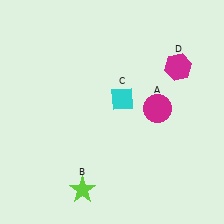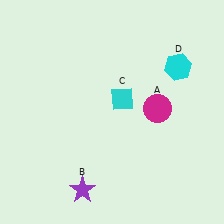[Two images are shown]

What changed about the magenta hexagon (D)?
In Image 1, D is magenta. In Image 2, it changed to cyan.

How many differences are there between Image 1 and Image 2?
There are 2 differences between the two images.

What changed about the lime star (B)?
In Image 1, B is lime. In Image 2, it changed to purple.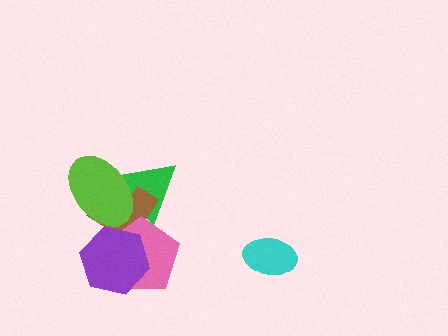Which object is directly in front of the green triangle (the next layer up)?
The brown cross is directly in front of the green triangle.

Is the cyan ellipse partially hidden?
No, no other shape covers it.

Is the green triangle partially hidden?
Yes, it is partially covered by another shape.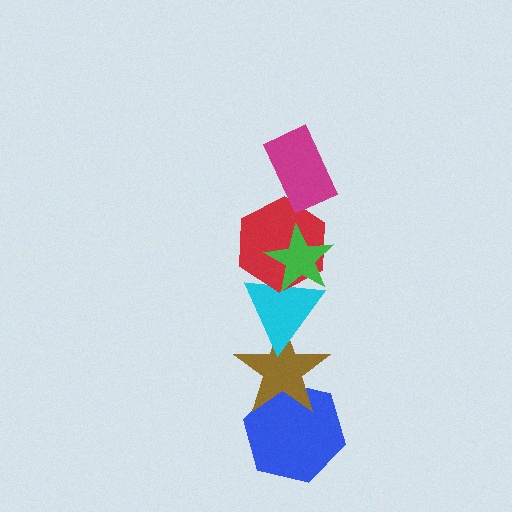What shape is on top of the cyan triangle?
The red hexagon is on top of the cyan triangle.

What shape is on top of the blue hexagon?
The brown star is on top of the blue hexagon.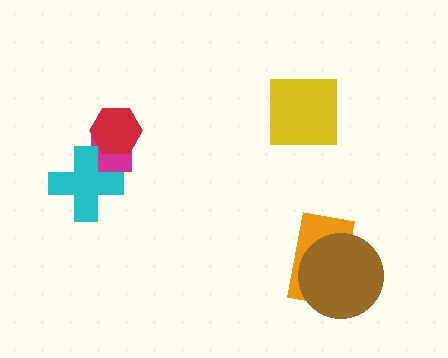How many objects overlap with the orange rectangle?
1 object overlaps with the orange rectangle.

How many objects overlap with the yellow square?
0 objects overlap with the yellow square.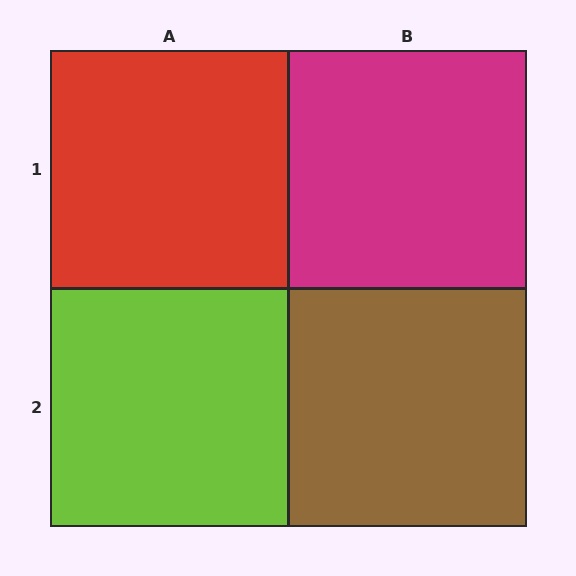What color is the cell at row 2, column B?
Brown.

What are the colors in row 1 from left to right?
Red, magenta.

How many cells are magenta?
1 cell is magenta.